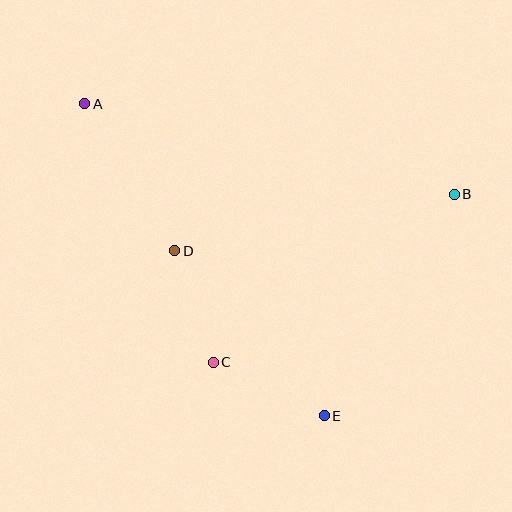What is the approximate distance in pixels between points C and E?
The distance between C and E is approximately 124 pixels.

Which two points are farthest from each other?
Points A and E are farthest from each other.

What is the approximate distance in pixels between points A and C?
The distance between A and C is approximately 288 pixels.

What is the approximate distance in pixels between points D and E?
The distance between D and E is approximately 223 pixels.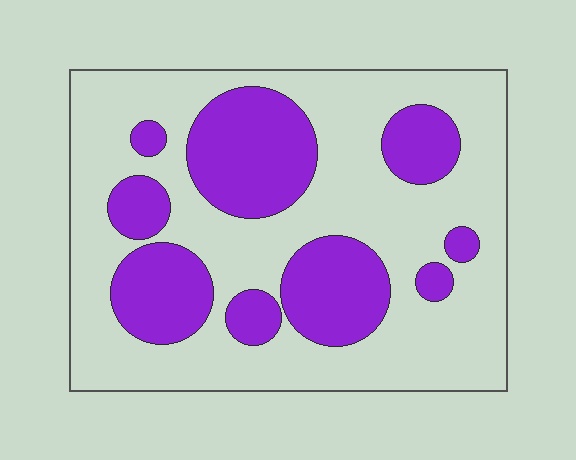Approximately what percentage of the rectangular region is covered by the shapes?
Approximately 35%.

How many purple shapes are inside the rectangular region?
9.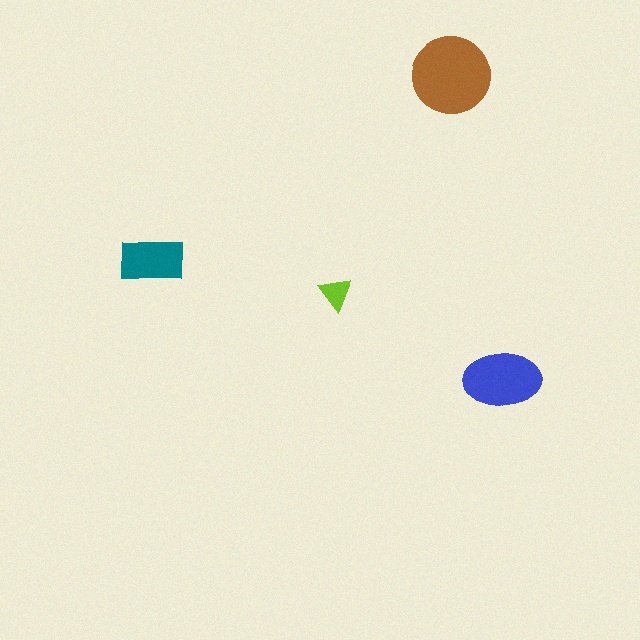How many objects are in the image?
There are 4 objects in the image.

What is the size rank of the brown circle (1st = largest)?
1st.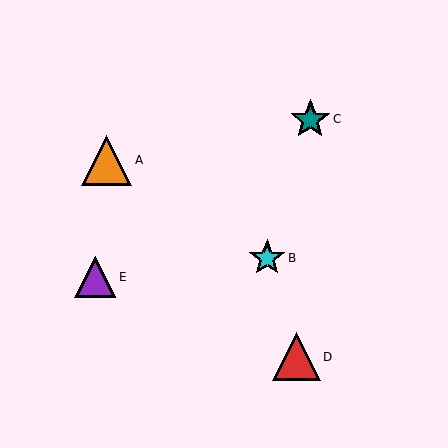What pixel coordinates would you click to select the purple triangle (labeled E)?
Click at (95, 277) to select the purple triangle E.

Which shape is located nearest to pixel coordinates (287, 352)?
The red triangle (labeled D) at (296, 357) is nearest to that location.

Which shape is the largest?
The orange triangle (labeled A) is the largest.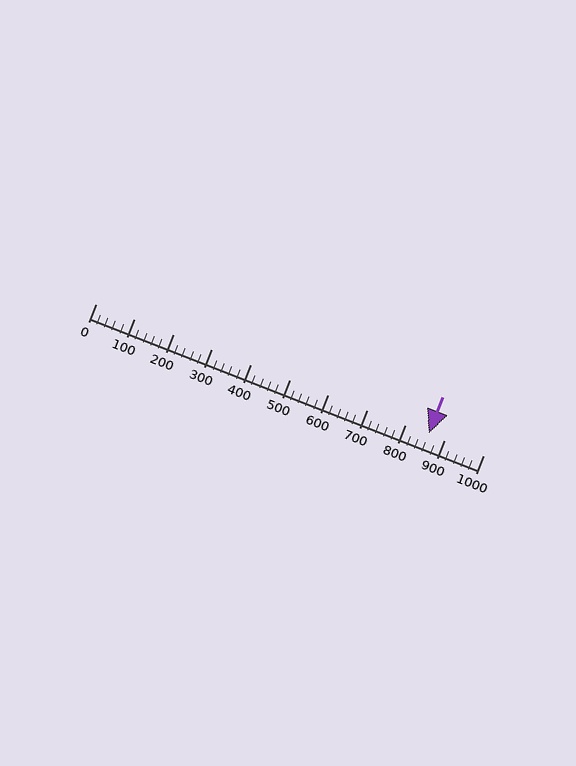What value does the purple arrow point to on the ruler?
The purple arrow points to approximately 860.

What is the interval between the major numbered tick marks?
The major tick marks are spaced 100 units apart.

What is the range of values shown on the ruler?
The ruler shows values from 0 to 1000.